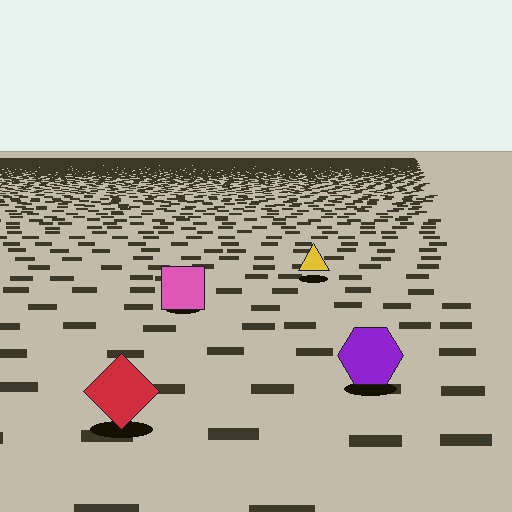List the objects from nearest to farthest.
From nearest to farthest: the red diamond, the purple hexagon, the pink square, the yellow triangle.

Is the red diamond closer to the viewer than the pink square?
Yes. The red diamond is closer — you can tell from the texture gradient: the ground texture is coarser near it.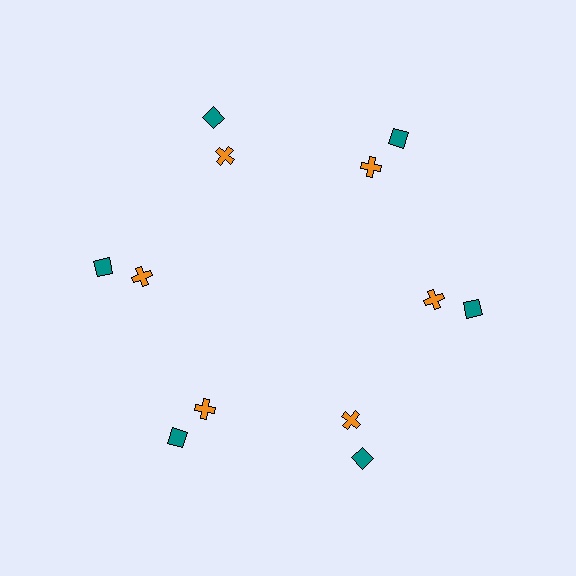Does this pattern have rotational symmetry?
Yes, this pattern has 6-fold rotational symmetry. It looks the same after rotating 60 degrees around the center.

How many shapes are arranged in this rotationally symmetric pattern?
There are 12 shapes, arranged in 6 groups of 2.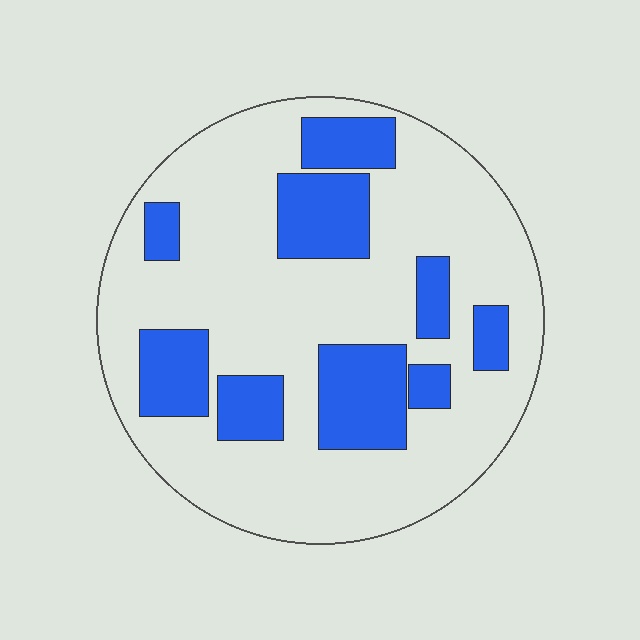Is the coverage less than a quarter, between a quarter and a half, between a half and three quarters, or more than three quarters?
Between a quarter and a half.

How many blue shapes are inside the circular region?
9.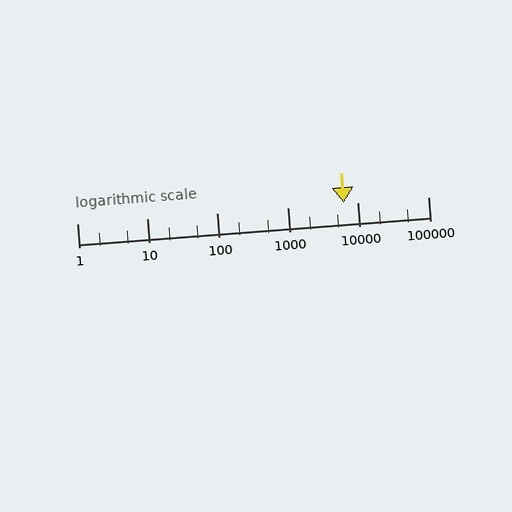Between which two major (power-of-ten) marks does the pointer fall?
The pointer is between 1000 and 10000.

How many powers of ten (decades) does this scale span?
The scale spans 5 decades, from 1 to 100000.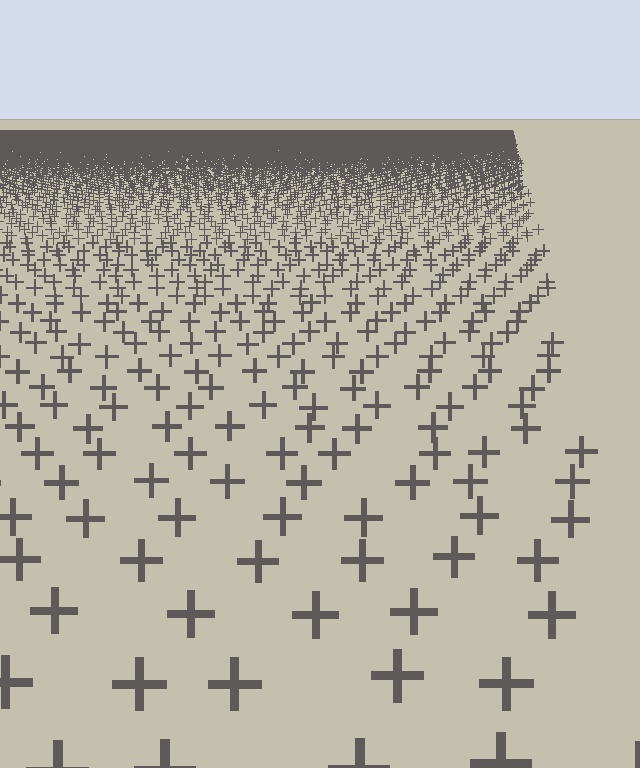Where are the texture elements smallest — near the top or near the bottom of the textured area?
Near the top.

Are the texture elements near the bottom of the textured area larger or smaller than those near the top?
Larger. Near the bottom, elements are closer to the viewer and appear at a bigger on-screen size.